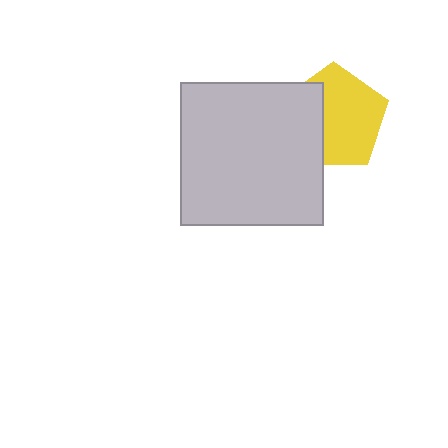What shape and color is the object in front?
The object in front is a light gray square.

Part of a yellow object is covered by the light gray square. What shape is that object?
It is a pentagon.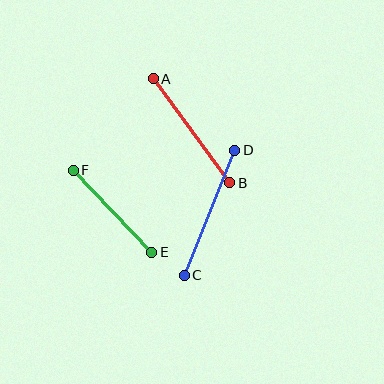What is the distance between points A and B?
The distance is approximately 129 pixels.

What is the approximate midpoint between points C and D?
The midpoint is at approximately (209, 213) pixels.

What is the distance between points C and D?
The distance is approximately 135 pixels.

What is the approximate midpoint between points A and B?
The midpoint is at approximately (191, 131) pixels.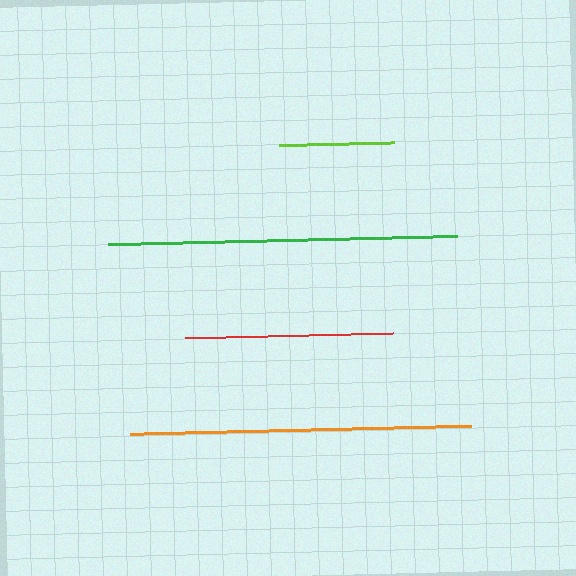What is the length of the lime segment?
The lime segment is approximately 115 pixels long.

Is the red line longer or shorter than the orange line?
The orange line is longer than the red line.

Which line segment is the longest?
The green line is the longest at approximately 349 pixels.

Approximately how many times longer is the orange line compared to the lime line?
The orange line is approximately 3.0 times the length of the lime line.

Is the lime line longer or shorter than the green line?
The green line is longer than the lime line.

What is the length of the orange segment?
The orange segment is approximately 341 pixels long.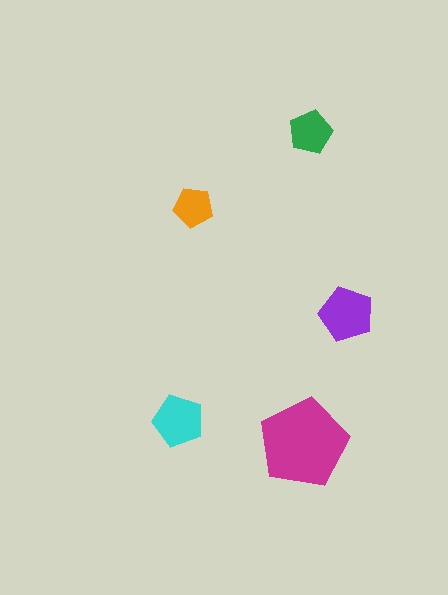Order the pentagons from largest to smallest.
the magenta one, the purple one, the cyan one, the green one, the orange one.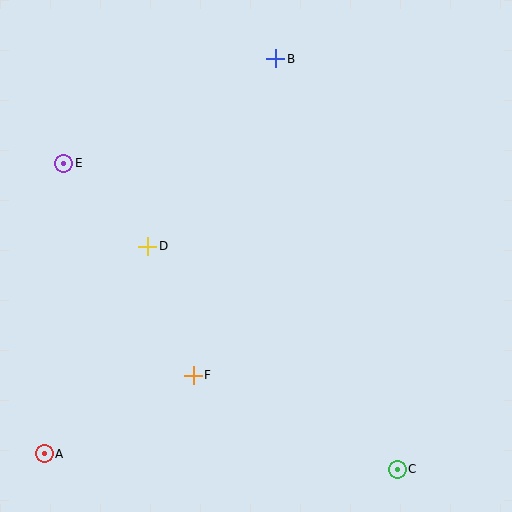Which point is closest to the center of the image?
Point D at (148, 246) is closest to the center.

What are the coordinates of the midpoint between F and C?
The midpoint between F and C is at (295, 422).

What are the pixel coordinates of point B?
Point B is at (276, 59).